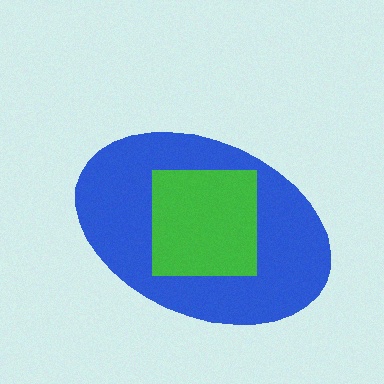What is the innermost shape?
The green square.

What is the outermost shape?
The blue ellipse.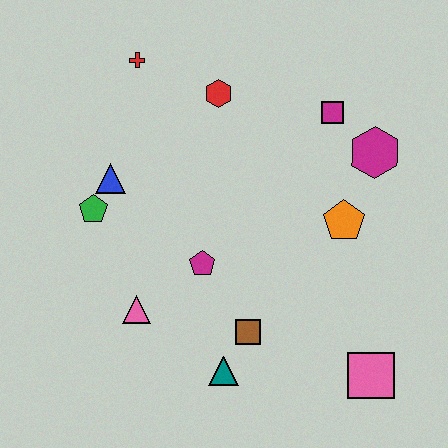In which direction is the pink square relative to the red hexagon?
The pink square is below the red hexagon.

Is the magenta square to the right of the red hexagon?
Yes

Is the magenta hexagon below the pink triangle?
No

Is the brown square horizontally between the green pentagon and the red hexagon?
No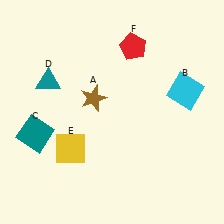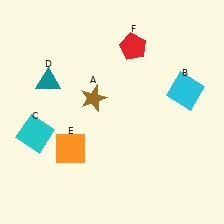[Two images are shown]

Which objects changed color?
C changed from teal to cyan. E changed from yellow to orange.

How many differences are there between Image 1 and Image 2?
There are 2 differences between the two images.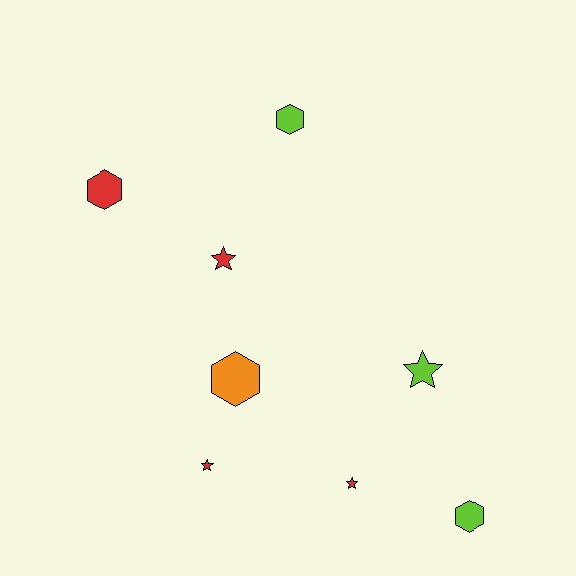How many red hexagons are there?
There is 1 red hexagon.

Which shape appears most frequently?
Hexagon, with 4 objects.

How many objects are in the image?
There are 8 objects.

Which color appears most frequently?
Red, with 4 objects.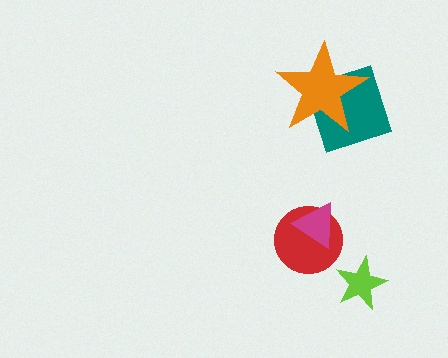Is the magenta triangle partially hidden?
No, no other shape covers it.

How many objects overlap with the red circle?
1 object overlaps with the red circle.